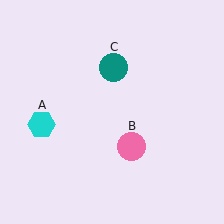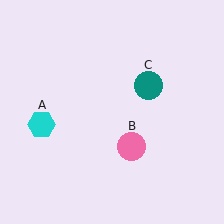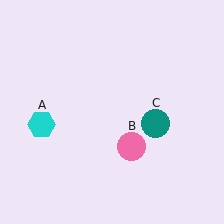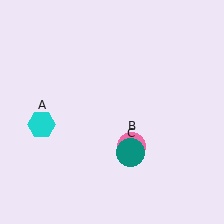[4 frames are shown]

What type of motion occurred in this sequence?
The teal circle (object C) rotated clockwise around the center of the scene.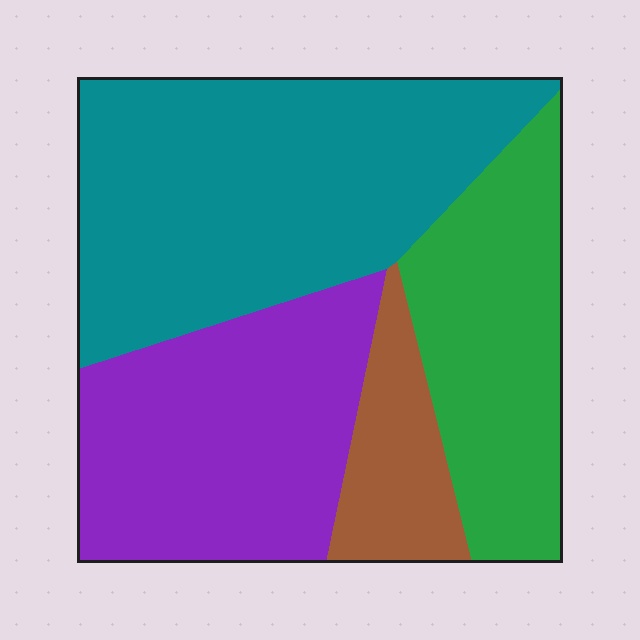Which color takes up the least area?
Brown, at roughly 10%.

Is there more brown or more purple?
Purple.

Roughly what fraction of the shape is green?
Green covers around 25% of the shape.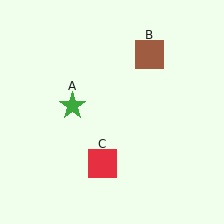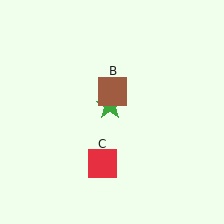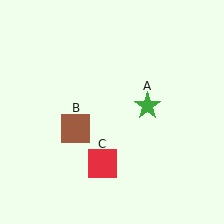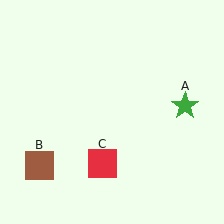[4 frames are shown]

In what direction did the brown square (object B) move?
The brown square (object B) moved down and to the left.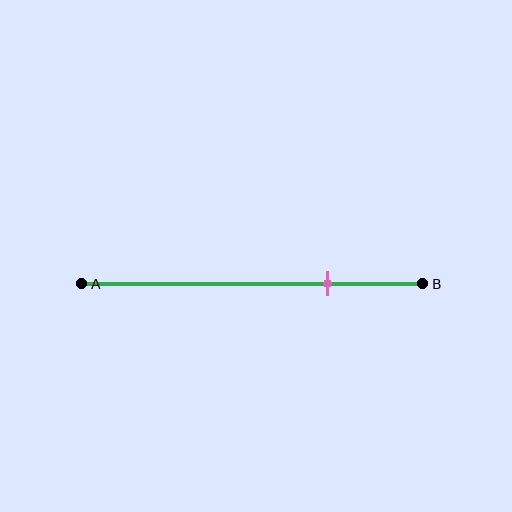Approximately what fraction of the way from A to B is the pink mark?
The pink mark is approximately 70% of the way from A to B.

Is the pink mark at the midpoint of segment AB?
No, the mark is at about 70% from A, not at the 50% midpoint.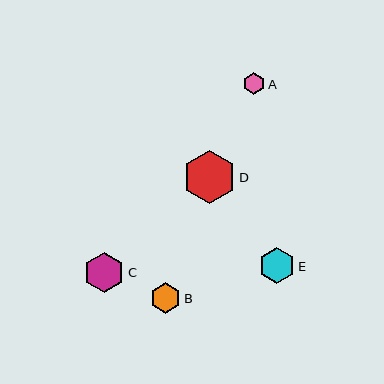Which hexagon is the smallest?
Hexagon A is the smallest with a size of approximately 21 pixels.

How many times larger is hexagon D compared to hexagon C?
Hexagon D is approximately 1.3 times the size of hexagon C.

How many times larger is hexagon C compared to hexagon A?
Hexagon C is approximately 1.9 times the size of hexagon A.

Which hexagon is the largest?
Hexagon D is the largest with a size of approximately 53 pixels.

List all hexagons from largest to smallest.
From largest to smallest: D, C, E, B, A.